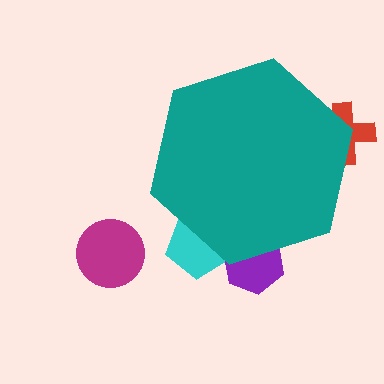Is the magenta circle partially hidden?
No, the magenta circle is fully visible.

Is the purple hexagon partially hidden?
Yes, the purple hexagon is partially hidden behind the teal hexagon.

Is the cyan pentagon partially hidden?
Yes, the cyan pentagon is partially hidden behind the teal hexagon.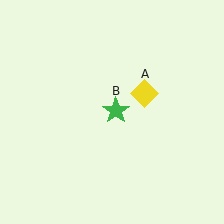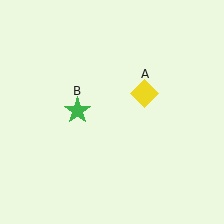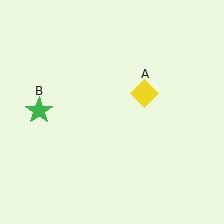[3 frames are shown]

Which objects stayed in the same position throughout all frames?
Yellow diamond (object A) remained stationary.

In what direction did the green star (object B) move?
The green star (object B) moved left.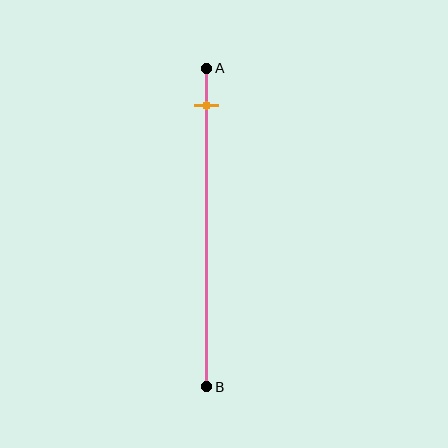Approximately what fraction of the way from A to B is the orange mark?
The orange mark is approximately 10% of the way from A to B.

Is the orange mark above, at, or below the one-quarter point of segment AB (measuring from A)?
The orange mark is above the one-quarter point of segment AB.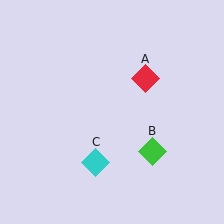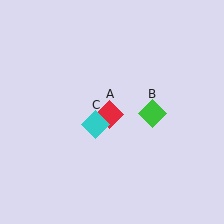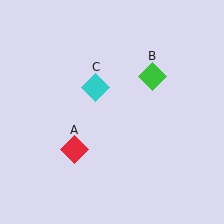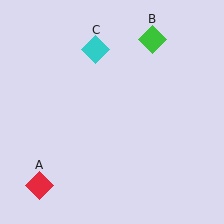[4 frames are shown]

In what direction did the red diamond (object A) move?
The red diamond (object A) moved down and to the left.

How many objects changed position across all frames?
3 objects changed position: red diamond (object A), green diamond (object B), cyan diamond (object C).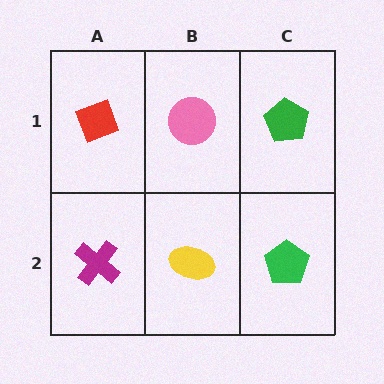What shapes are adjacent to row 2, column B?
A pink circle (row 1, column B), a magenta cross (row 2, column A), a green pentagon (row 2, column C).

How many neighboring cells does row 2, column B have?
3.